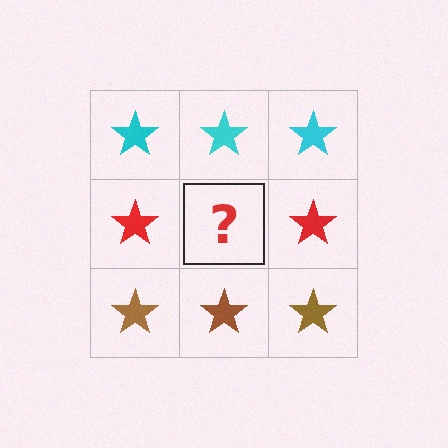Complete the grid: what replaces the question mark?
The question mark should be replaced with a red star.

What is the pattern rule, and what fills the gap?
The rule is that each row has a consistent color. The gap should be filled with a red star.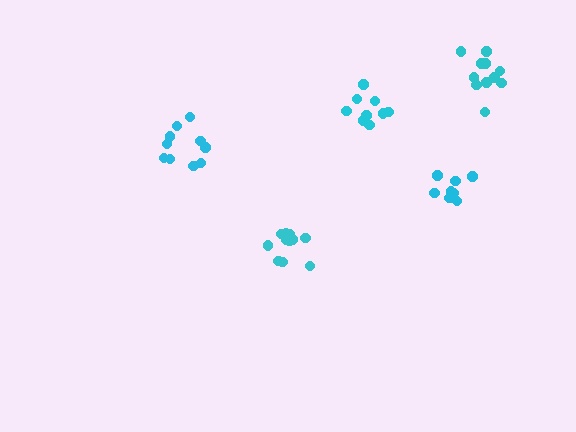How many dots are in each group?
Group 1: 9 dots, Group 2: 10 dots, Group 3: 11 dots, Group 4: 9 dots, Group 5: 13 dots (52 total).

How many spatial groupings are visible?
There are 5 spatial groupings.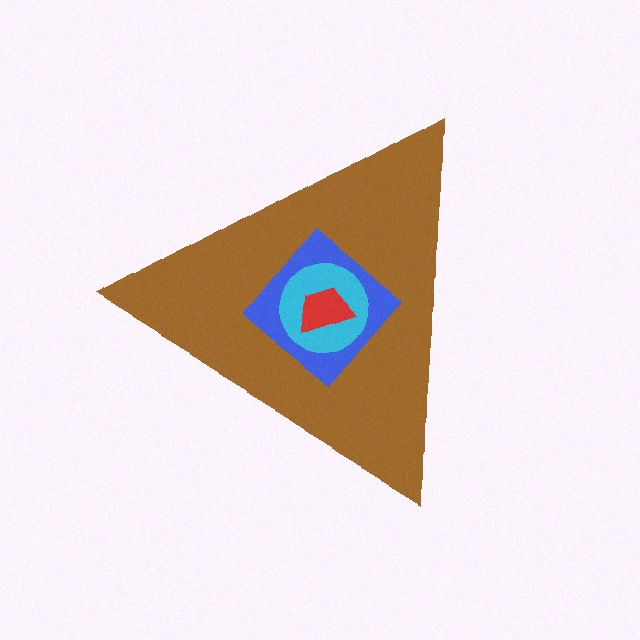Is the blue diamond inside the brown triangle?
Yes.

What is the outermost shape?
The brown triangle.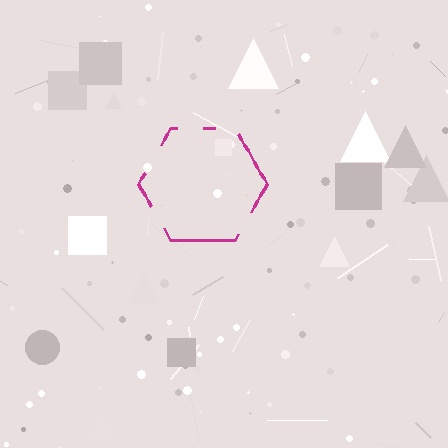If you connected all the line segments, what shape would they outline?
They would outline a hexagon.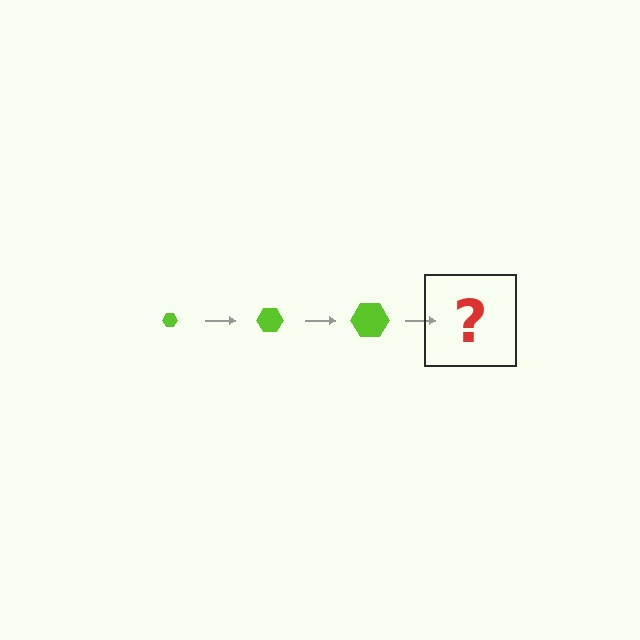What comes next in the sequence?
The next element should be a lime hexagon, larger than the previous one.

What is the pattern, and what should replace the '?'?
The pattern is that the hexagon gets progressively larger each step. The '?' should be a lime hexagon, larger than the previous one.